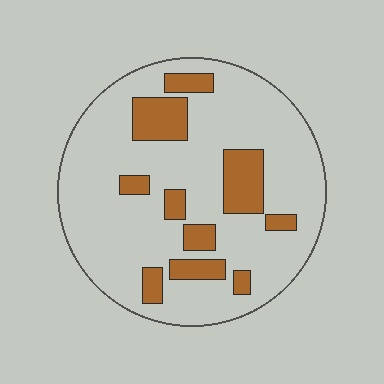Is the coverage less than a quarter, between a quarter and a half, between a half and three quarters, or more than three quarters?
Less than a quarter.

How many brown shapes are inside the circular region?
10.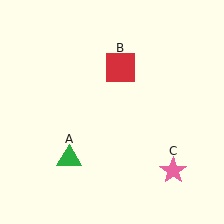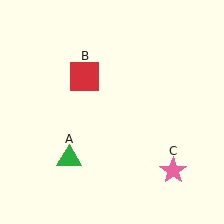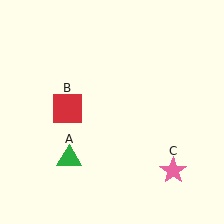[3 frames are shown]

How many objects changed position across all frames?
1 object changed position: red square (object B).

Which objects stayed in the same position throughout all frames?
Green triangle (object A) and pink star (object C) remained stationary.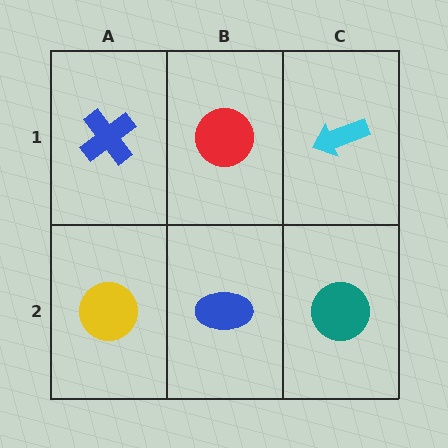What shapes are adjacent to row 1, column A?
A yellow circle (row 2, column A), a red circle (row 1, column B).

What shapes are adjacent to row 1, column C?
A teal circle (row 2, column C), a red circle (row 1, column B).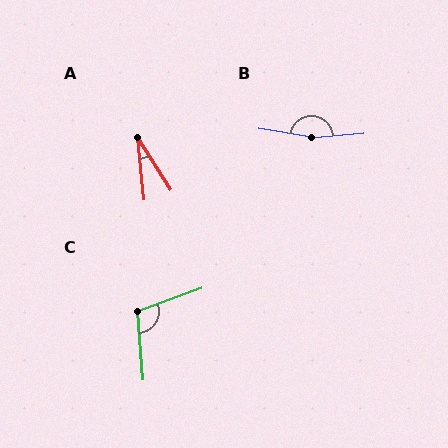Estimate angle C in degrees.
Approximately 105 degrees.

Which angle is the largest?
B, at approximately 167 degrees.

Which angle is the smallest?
A, at approximately 26 degrees.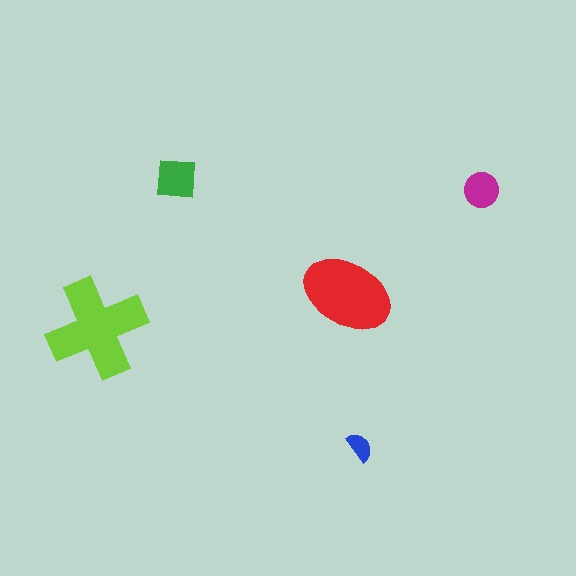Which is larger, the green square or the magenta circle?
The green square.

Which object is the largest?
The lime cross.